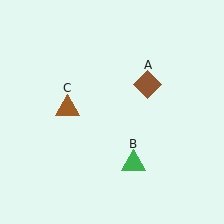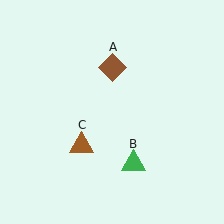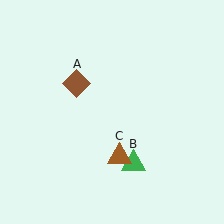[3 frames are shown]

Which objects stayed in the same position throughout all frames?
Green triangle (object B) remained stationary.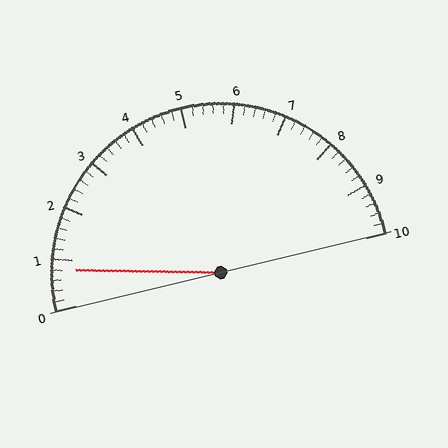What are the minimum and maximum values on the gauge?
The gauge ranges from 0 to 10.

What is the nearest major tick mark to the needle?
The nearest major tick mark is 1.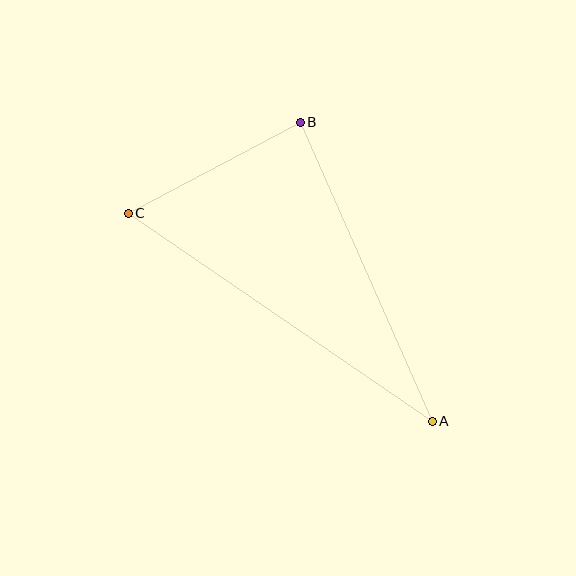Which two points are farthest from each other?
Points A and C are farthest from each other.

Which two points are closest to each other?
Points B and C are closest to each other.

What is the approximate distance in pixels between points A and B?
The distance between A and B is approximately 326 pixels.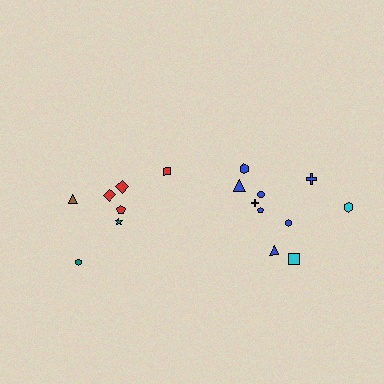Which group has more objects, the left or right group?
The right group.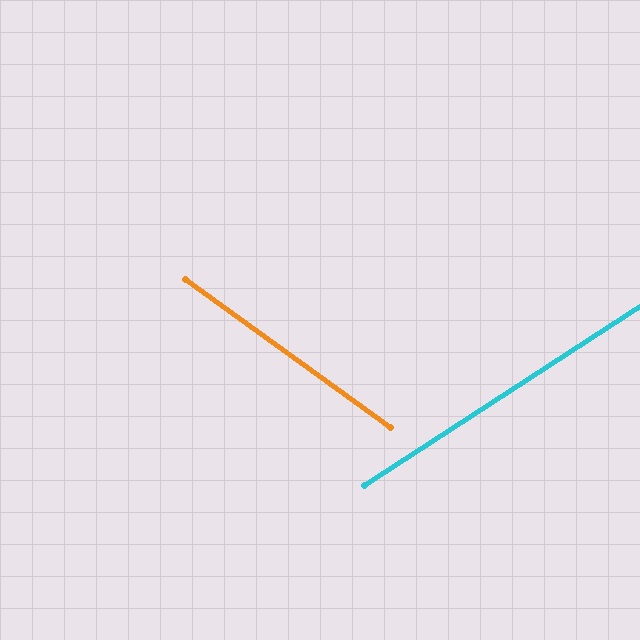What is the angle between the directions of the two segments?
Approximately 69 degrees.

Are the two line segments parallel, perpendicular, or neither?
Neither parallel nor perpendicular — they differ by about 69°.